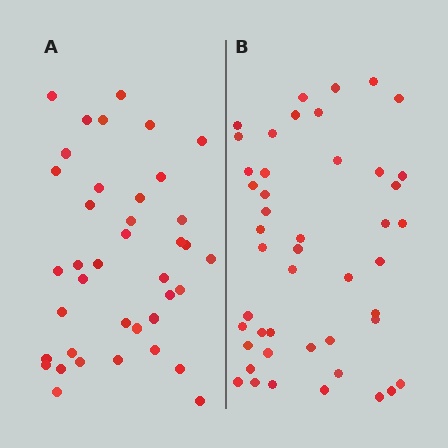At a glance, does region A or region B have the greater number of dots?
Region B (the right region) has more dots.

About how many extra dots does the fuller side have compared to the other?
Region B has roughly 8 or so more dots than region A.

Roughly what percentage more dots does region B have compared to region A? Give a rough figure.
About 20% more.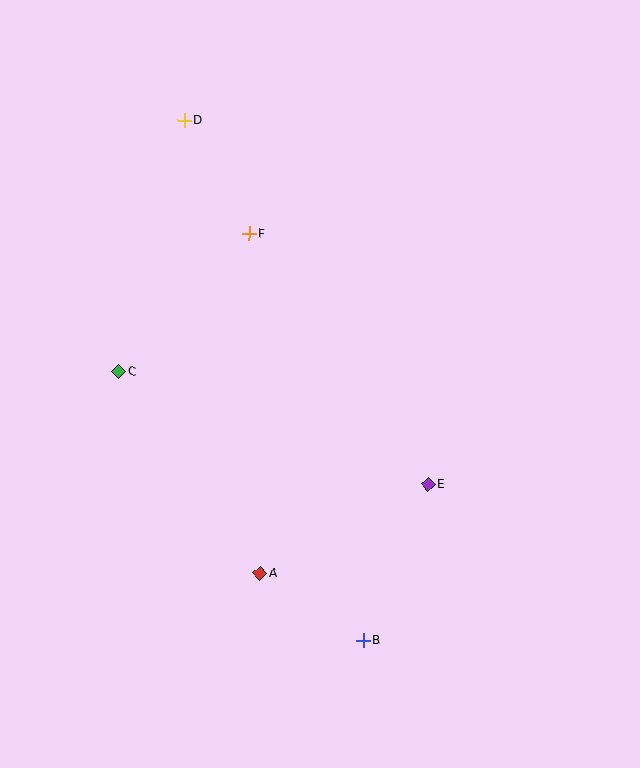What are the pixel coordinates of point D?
Point D is at (185, 120).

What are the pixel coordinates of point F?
Point F is at (249, 233).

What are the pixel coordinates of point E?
Point E is at (428, 484).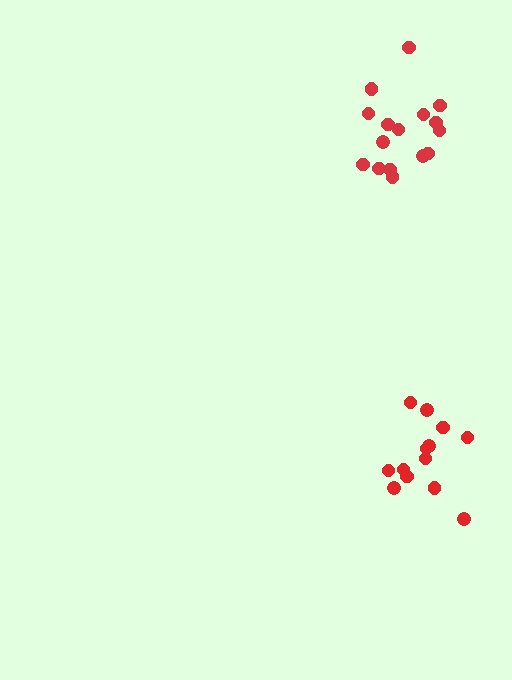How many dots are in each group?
Group 1: 13 dots, Group 2: 16 dots (29 total).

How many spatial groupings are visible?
There are 2 spatial groupings.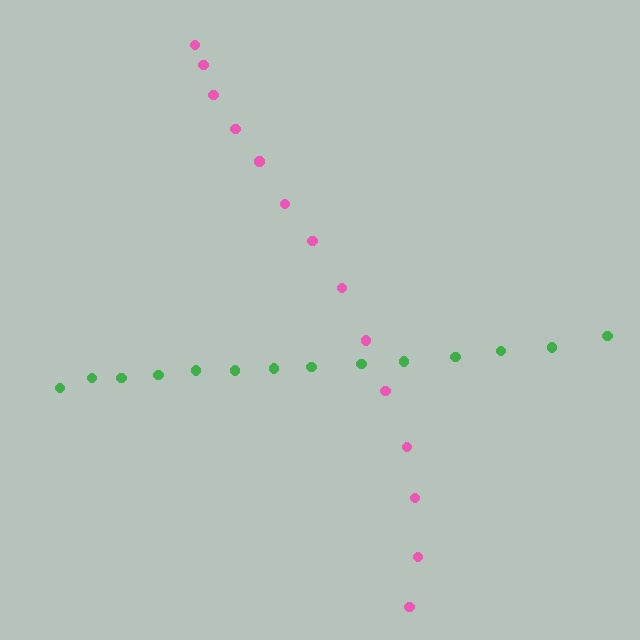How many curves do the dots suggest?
There are 2 distinct paths.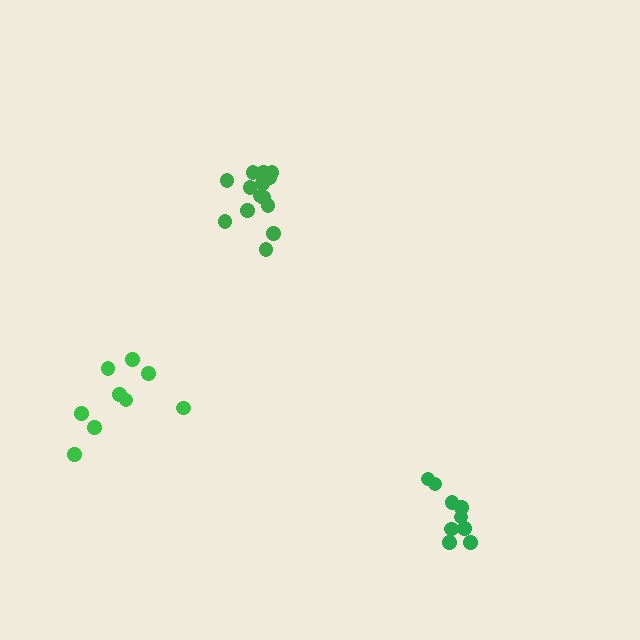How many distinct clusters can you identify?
There are 3 distinct clusters.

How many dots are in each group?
Group 1: 9 dots, Group 2: 9 dots, Group 3: 15 dots (33 total).